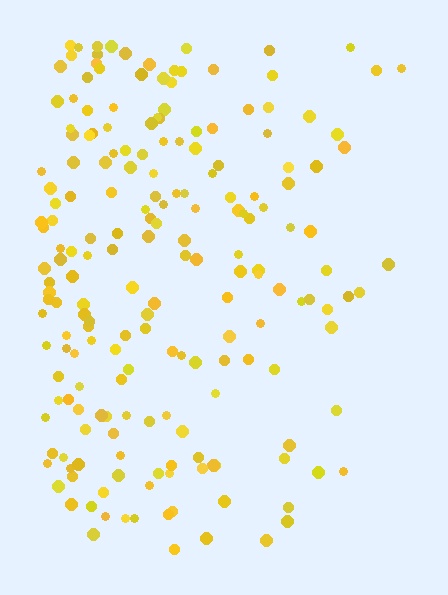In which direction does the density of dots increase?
From right to left, with the left side densest.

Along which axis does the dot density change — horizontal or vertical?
Horizontal.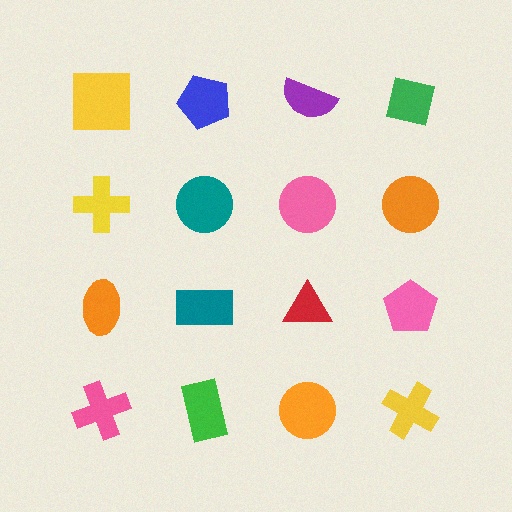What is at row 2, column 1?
A yellow cross.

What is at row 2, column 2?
A teal circle.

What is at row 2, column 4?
An orange circle.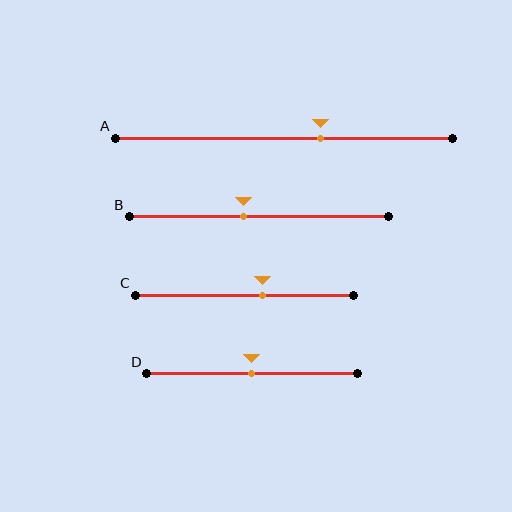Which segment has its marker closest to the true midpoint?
Segment D has its marker closest to the true midpoint.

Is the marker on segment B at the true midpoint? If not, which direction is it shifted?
No, the marker on segment B is shifted to the left by about 6% of the segment length.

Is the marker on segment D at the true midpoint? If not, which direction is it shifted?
Yes, the marker on segment D is at the true midpoint.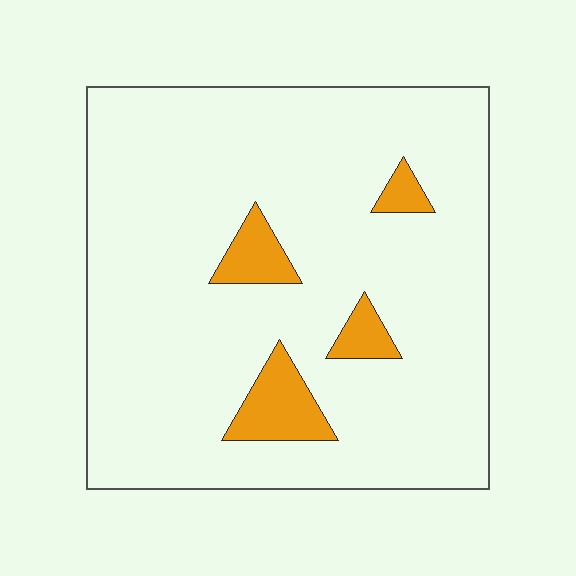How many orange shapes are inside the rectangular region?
4.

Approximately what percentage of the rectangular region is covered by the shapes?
Approximately 10%.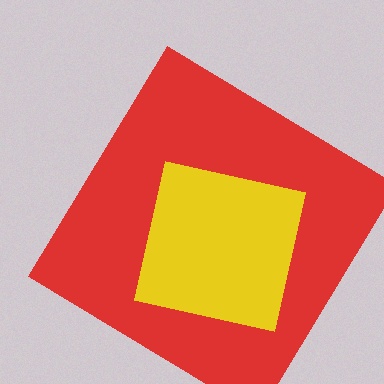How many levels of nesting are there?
2.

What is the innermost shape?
The yellow square.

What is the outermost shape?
The red diamond.